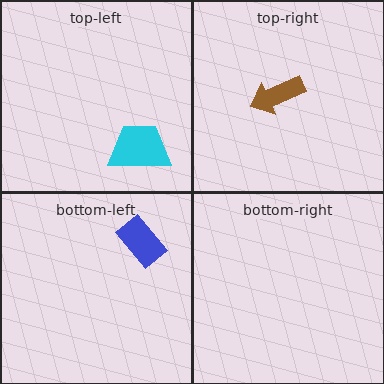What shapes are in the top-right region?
The brown arrow.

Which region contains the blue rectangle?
The bottom-left region.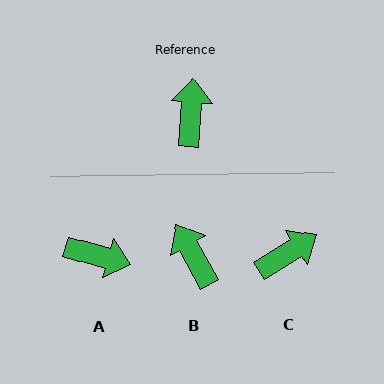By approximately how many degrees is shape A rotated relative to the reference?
Approximately 102 degrees clockwise.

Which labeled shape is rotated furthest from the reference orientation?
A, about 102 degrees away.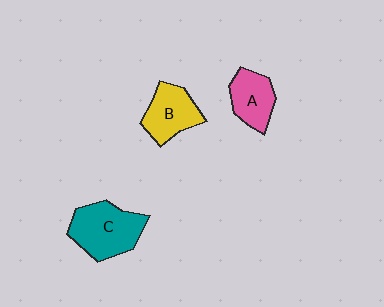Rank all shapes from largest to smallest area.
From largest to smallest: C (teal), B (yellow), A (pink).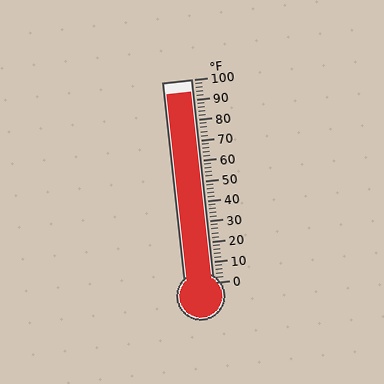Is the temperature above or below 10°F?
The temperature is above 10°F.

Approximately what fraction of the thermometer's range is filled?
The thermometer is filled to approximately 95% of its range.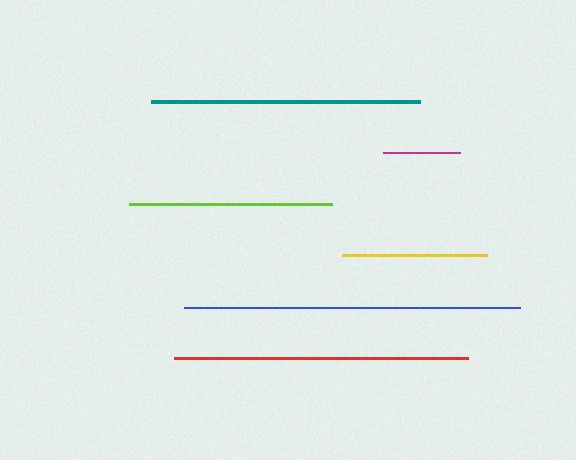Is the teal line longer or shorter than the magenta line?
The teal line is longer than the magenta line.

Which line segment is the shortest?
The magenta line is the shortest at approximately 77 pixels.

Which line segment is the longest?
The blue line is the longest at approximately 336 pixels.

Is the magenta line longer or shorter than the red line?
The red line is longer than the magenta line.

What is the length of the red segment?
The red segment is approximately 294 pixels long.